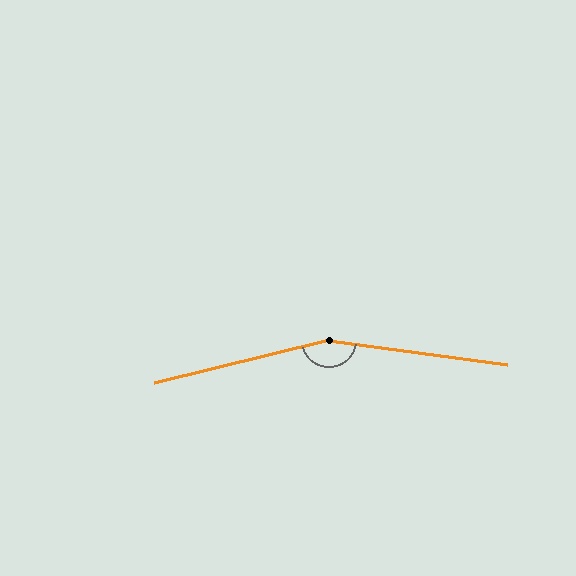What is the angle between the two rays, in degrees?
Approximately 158 degrees.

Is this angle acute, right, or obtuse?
It is obtuse.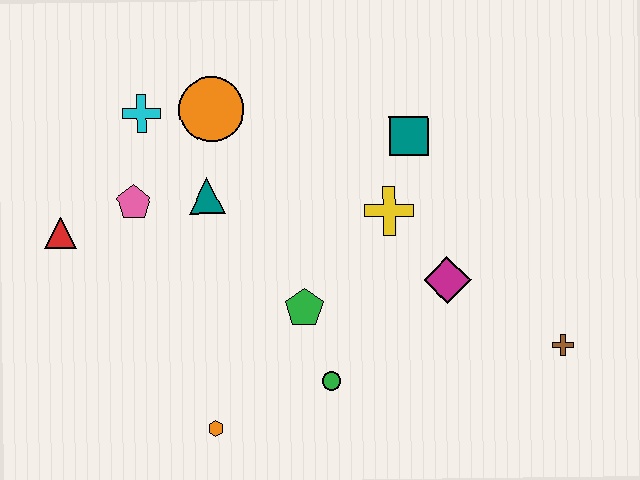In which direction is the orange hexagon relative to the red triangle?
The orange hexagon is below the red triangle.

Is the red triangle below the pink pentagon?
Yes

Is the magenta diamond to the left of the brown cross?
Yes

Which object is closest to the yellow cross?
The teal square is closest to the yellow cross.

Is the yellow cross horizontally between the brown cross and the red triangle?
Yes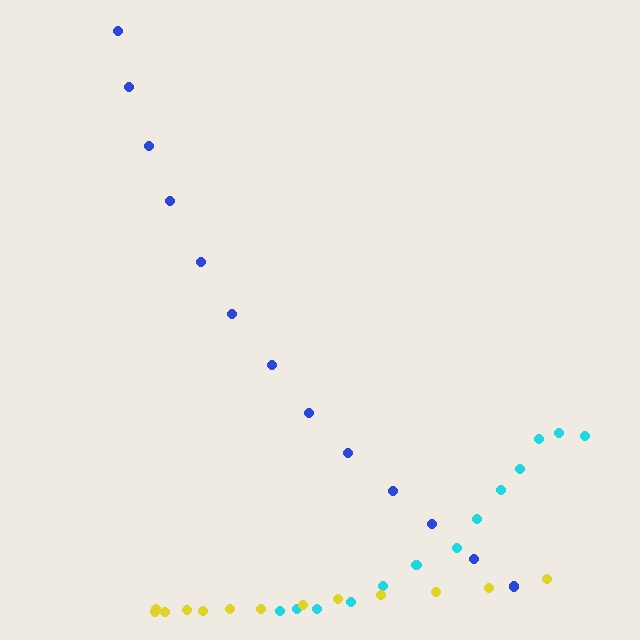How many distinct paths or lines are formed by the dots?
There are 3 distinct paths.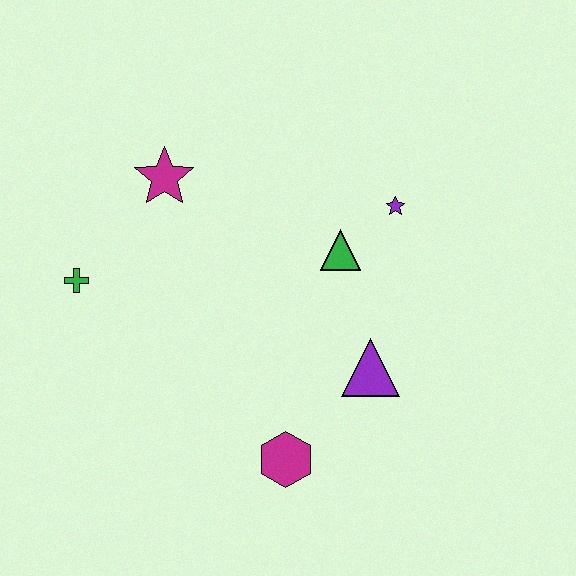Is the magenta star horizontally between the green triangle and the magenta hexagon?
No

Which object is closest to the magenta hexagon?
The purple triangle is closest to the magenta hexagon.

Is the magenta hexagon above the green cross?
No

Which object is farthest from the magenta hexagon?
The magenta star is farthest from the magenta hexagon.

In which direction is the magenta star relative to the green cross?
The magenta star is above the green cross.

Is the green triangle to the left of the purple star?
Yes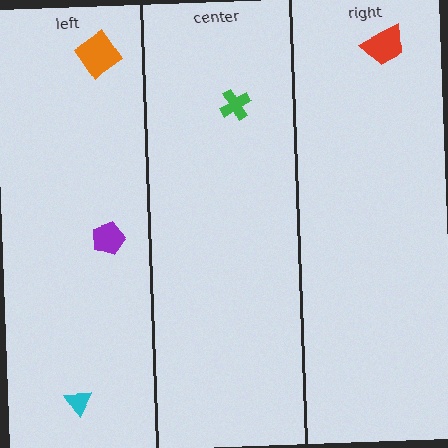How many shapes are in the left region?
3.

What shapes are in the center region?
The green cross.